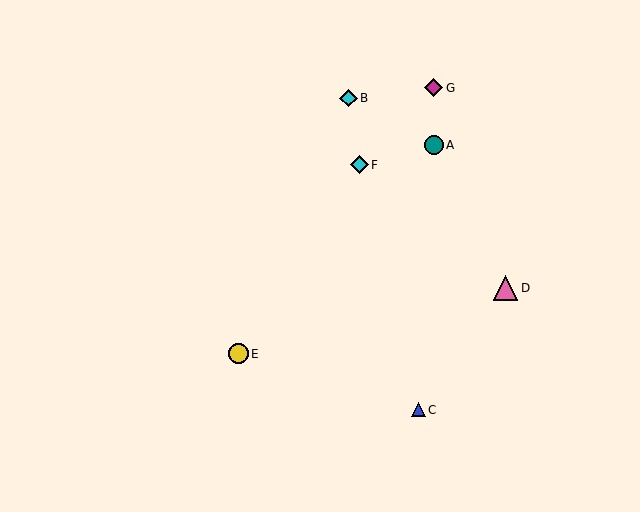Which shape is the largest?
The pink triangle (labeled D) is the largest.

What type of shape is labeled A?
Shape A is a teal circle.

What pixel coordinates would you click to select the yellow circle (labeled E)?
Click at (238, 354) to select the yellow circle E.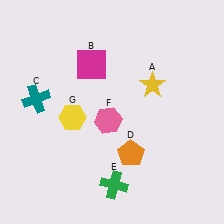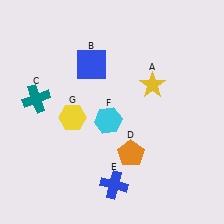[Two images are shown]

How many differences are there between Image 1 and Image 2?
There are 3 differences between the two images.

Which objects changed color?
B changed from magenta to blue. E changed from green to blue. F changed from pink to cyan.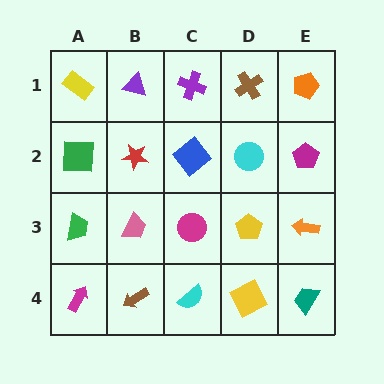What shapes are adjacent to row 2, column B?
A purple triangle (row 1, column B), a pink trapezoid (row 3, column B), a green square (row 2, column A), a blue diamond (row 2, column C).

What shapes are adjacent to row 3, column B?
A red star (row 2, column B), a brown arrow (row 4, column B), a green trapezoid (row 3, column A), a magenta circle (row 3, column C).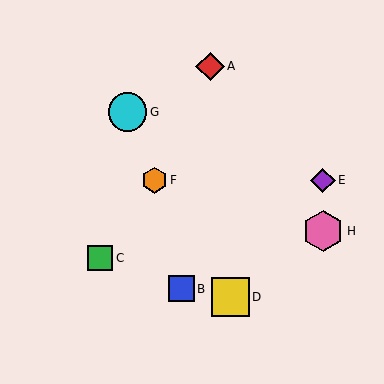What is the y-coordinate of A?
Object A is at y≈66.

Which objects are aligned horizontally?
Objects E, F are aligned horizontally.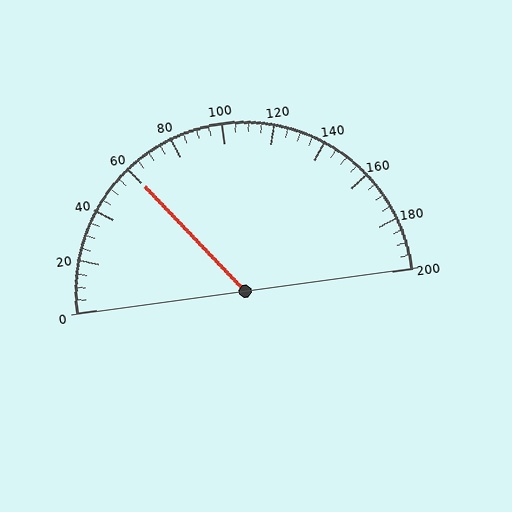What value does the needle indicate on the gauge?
The needle indicates approximately 60.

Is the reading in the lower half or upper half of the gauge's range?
The reading is in the lower half of the range (0 to 200).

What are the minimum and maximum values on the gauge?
The gauge ranges from 0 to 200.